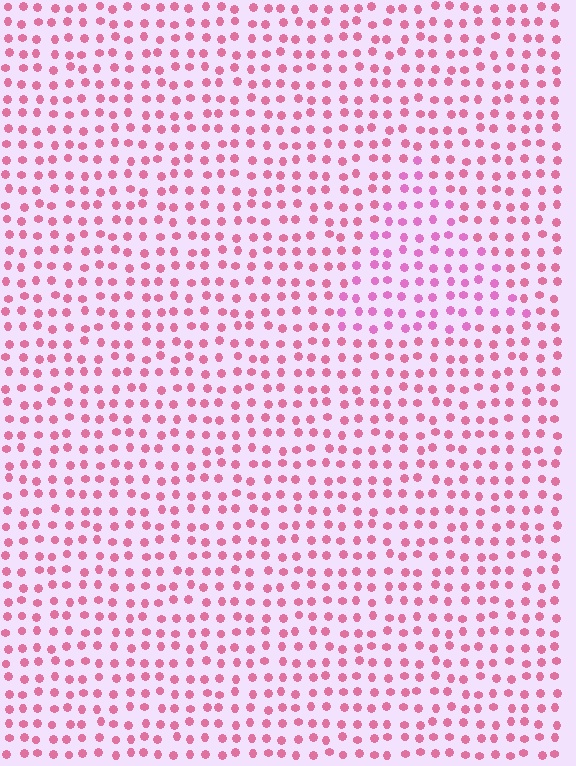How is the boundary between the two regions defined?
The boundary is defined purely by a slight shift in hue (about 23 degrees). Spacing, size, and orientation are identical on both sides.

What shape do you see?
I see a triangle.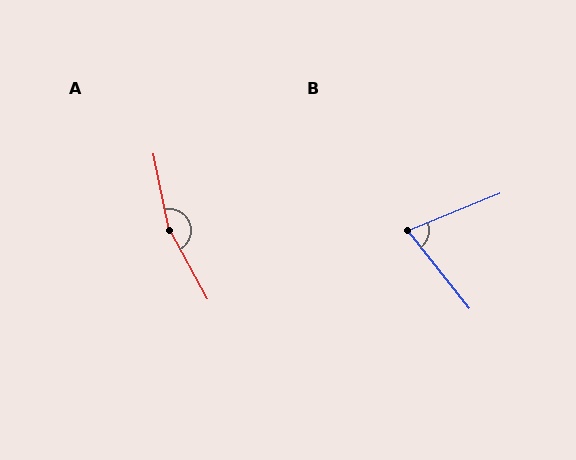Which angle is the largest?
A, at approximately 163 degrees.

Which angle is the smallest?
B, at approximately 73 degrees.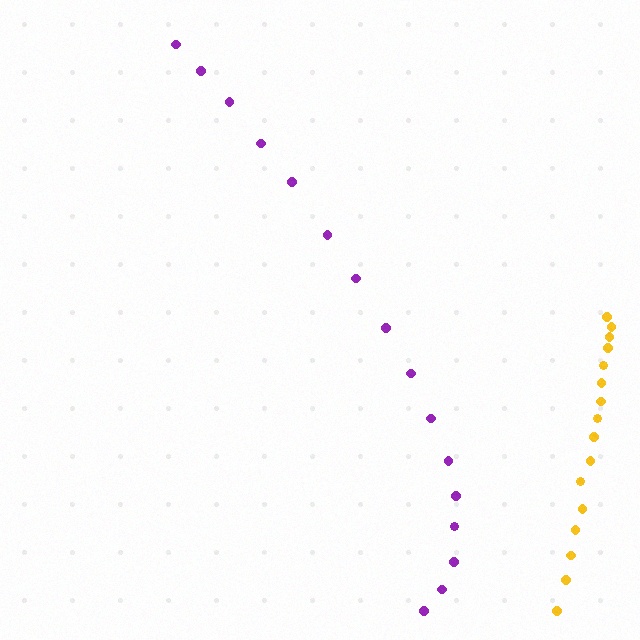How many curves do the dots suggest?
There are 2 distinct paths.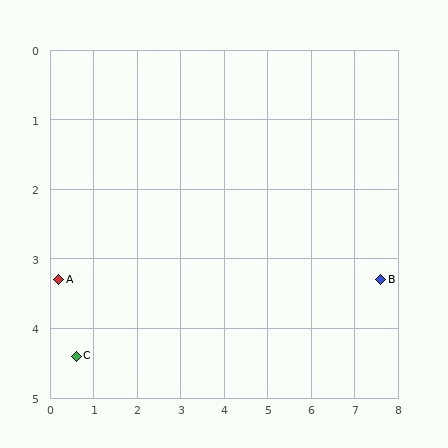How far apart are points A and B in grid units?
Points A and B are about 7.4 grid units apart.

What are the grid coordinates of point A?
Point A is at approximately (0.2, 3.3).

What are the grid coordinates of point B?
Point B is at approximately (7.6, 3.3).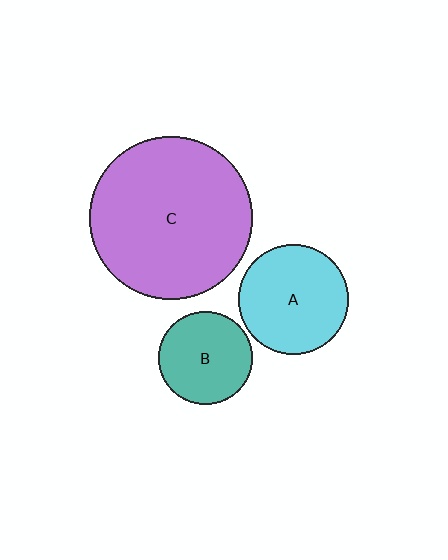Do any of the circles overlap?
No, none of the circles overlap.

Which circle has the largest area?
Circle C (purple).